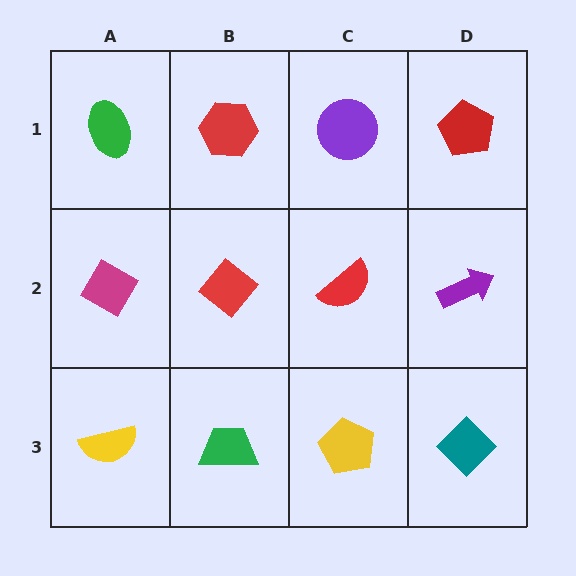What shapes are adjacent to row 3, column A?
A magenta diamond (row 2, column A), a green trapezoid (row 3, column B).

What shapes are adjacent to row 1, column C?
A red semicircle (row 2, column C), a red hexagon (row 1, column B), a red pentagon (row 1, column D).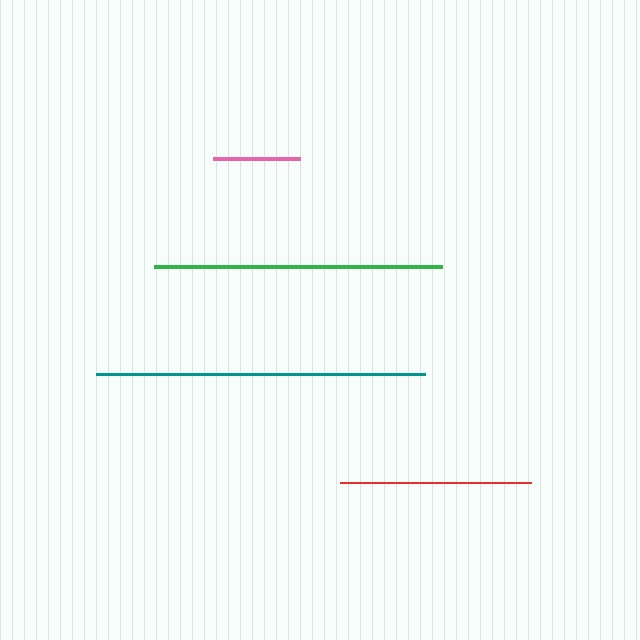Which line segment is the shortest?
The pink line is the shortest at approximately 87 pixels.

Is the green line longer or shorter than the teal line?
The teal line is longer than the green line.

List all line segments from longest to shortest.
From longest to shortest: teal, green, red, pink.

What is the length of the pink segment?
The pink segment is approximately 87 pixels long.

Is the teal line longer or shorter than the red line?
The teal line is longer than the red line.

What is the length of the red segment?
The red segment is approximately 190 pixels long.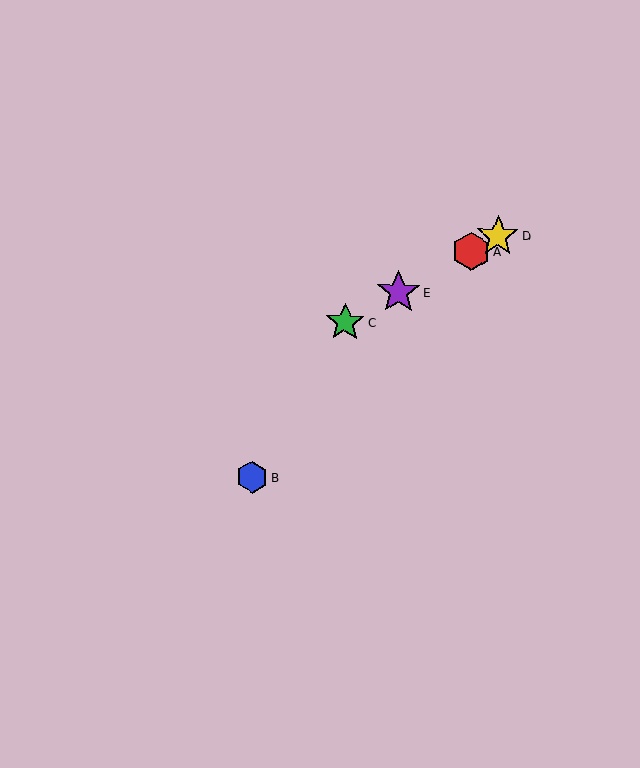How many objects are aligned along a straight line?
4 objects (A, C, D, E) are aligned along a straight line.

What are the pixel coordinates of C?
Object C is at (345, 322).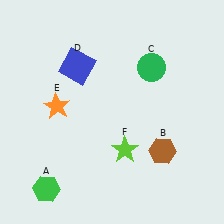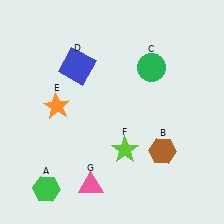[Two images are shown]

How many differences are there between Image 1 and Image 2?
There is 1 difference between the two images.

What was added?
A pink triangle (G) was added in Image 2.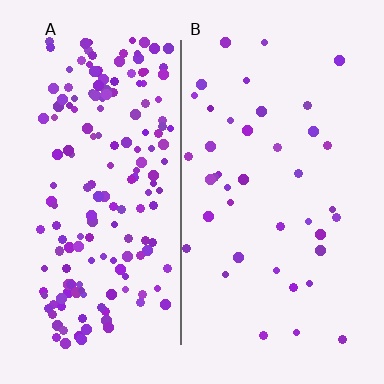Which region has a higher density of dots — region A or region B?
A (the left).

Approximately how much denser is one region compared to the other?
Approximately 4.5× — region A over region B.